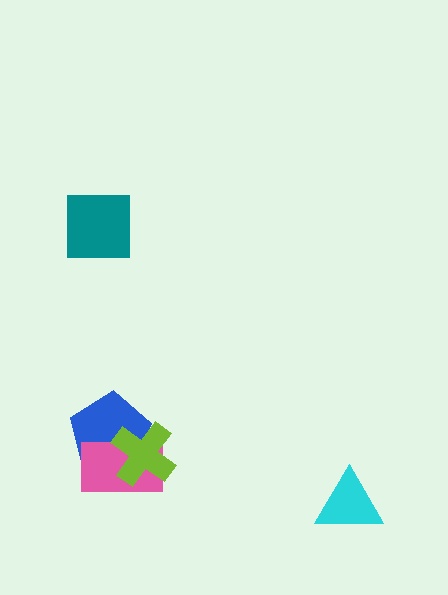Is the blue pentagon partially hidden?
Yes, it is partially covered by another shape.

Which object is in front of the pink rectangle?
The lime cross is in front of the pink rectangle.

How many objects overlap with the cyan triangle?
0 objects overlap with the cyan triangle.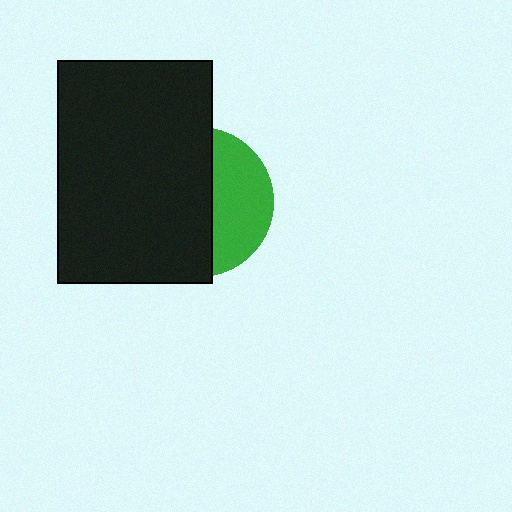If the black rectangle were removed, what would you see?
You would see the complete green circle.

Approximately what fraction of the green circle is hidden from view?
Roughly 62% of the green circle is hidden behind the black rectangle.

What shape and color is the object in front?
The object in front is a black rectangle.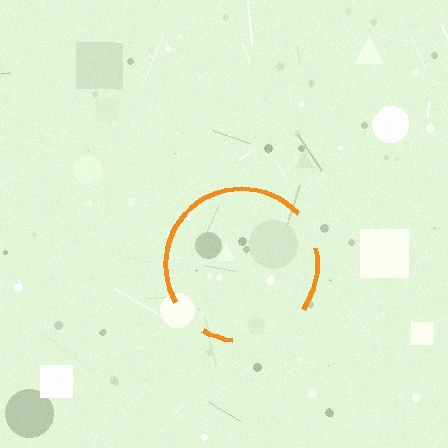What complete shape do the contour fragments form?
The contour fragments form a circle.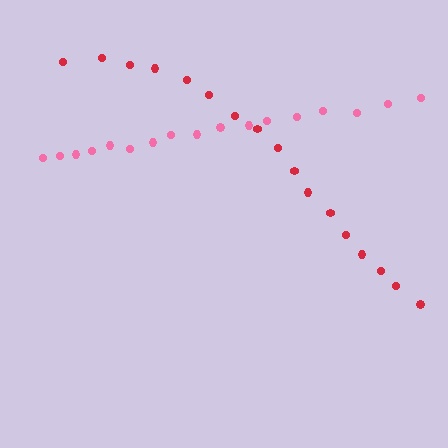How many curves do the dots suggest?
There are 2 distinct paths.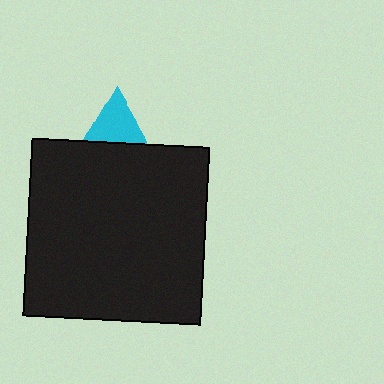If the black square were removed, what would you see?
You would see the complete cyan triangle.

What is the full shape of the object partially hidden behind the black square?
The partially hidden object is a cyan triangle.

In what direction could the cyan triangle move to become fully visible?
The cyan triangle could move up. That would shift it out from behind the black square entirely.